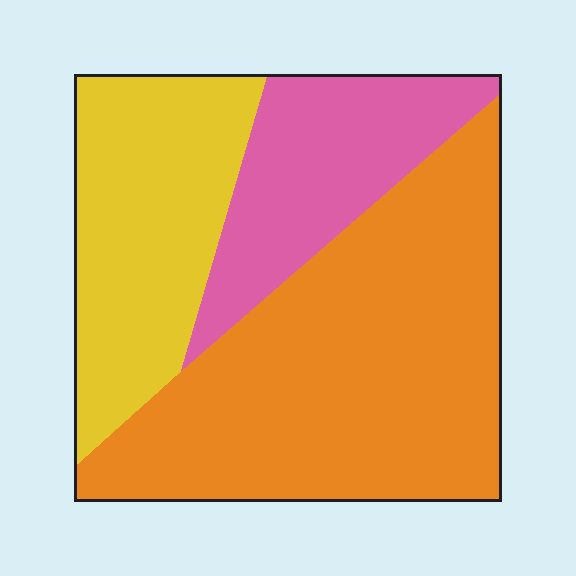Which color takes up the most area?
Orange, at roughly 50%.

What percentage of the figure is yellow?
Yellow covers 27% of the figure.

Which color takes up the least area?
Pink, at roughly 20%.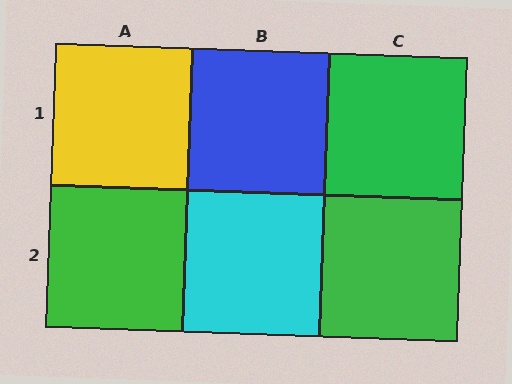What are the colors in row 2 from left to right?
Green, cyan, green.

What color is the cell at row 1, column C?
Green.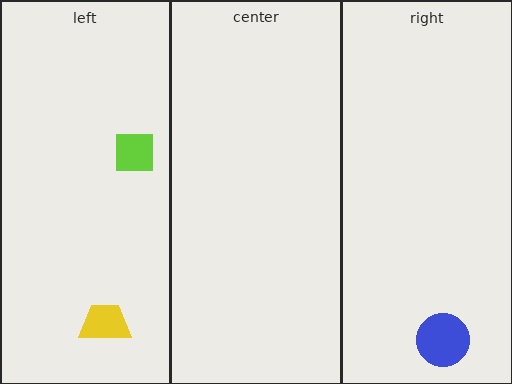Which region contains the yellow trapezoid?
The left region.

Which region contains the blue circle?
The right region.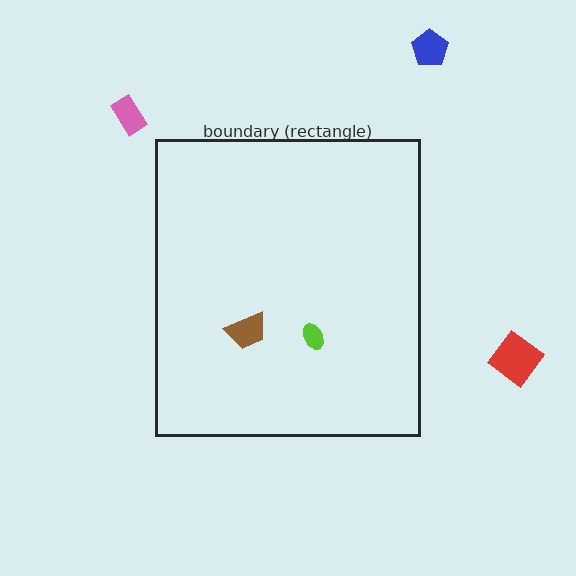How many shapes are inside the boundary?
2 inside, 3 outside.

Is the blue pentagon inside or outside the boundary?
Outside.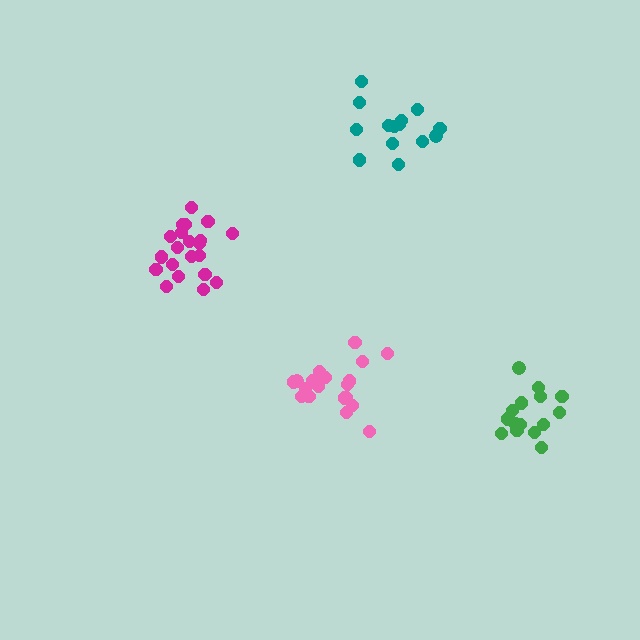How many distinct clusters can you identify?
There are 4 distinct clusters.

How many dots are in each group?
Group 1: 20 dots, Group 2: 15 dots, Group 3: 15 dots, Group 4: 21 dots (71 total).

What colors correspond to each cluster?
The clusters are colored: pink, green, teal, magenta.